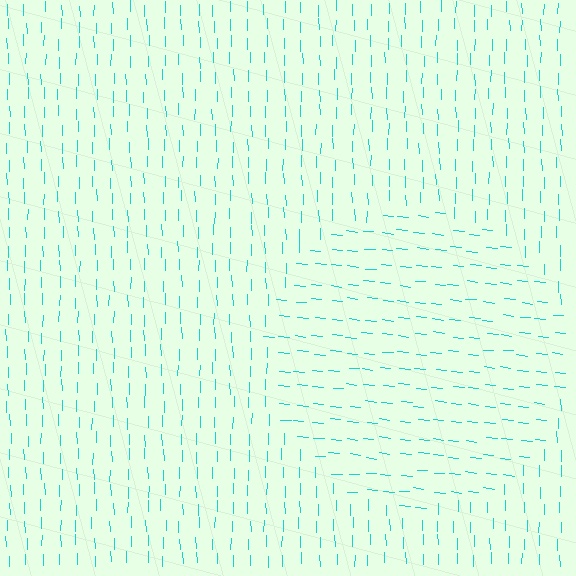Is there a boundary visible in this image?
Yes, there is a texture boundary formed by a change in line orientation.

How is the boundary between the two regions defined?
The boundary is defined purely by a change in line orientation (approximately 84 degrees difference). All lines are the same color and thickness.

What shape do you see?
I see a circle.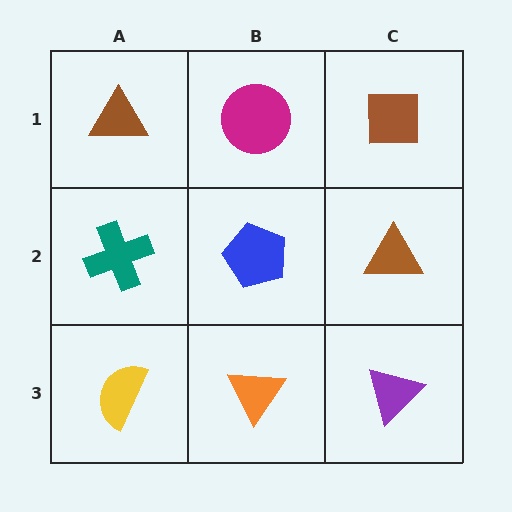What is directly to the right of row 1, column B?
A brown square.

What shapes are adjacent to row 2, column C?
A brown square (row 1, column C), a purple triangle (row 3, column C), a blue pentagon (row 2, column B).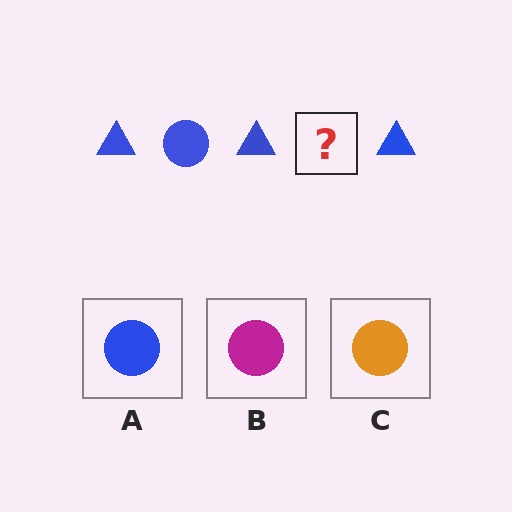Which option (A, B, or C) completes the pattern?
A.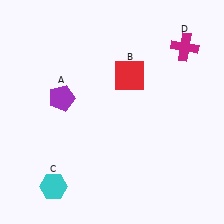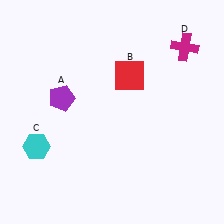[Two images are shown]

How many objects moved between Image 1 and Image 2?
1 object moved between the two images.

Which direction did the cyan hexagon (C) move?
The cyan hexagon (C) moved up.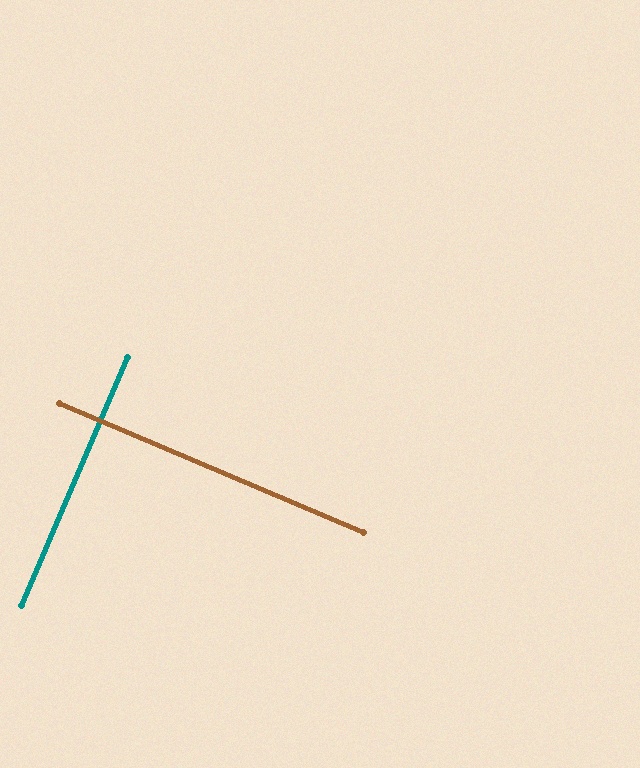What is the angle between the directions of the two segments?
Approximately 90 degrees.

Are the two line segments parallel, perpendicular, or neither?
Perpendicular — they meet at approximately 90°.